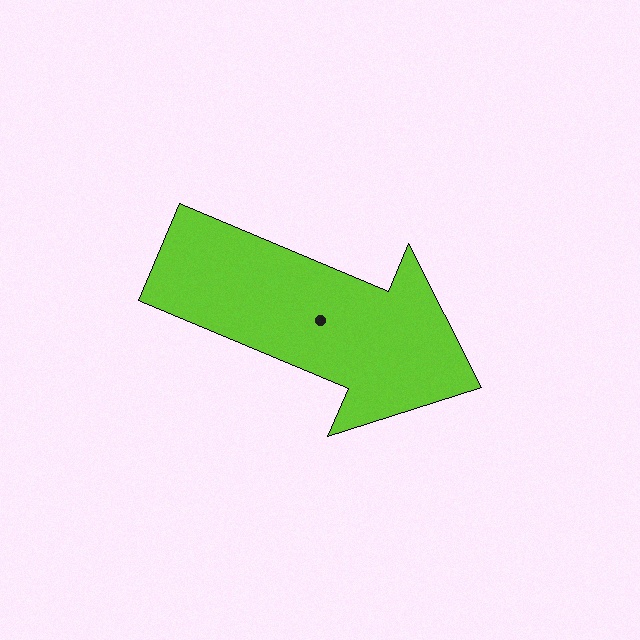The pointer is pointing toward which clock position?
Roughly 4 o'clock.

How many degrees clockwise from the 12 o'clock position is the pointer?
Approximately 113 degrees.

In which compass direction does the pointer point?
Southeast.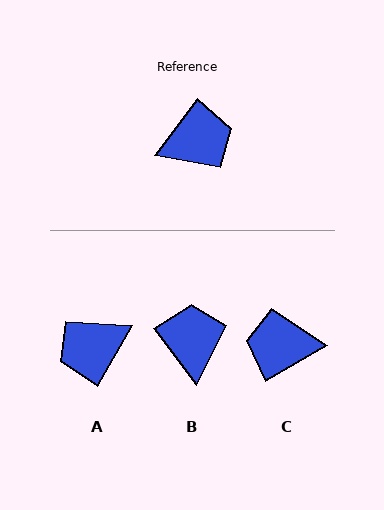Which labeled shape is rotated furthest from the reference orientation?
A, about 172 degrees away.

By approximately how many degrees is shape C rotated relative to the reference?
Approximately 157 degrees counter-clockwise.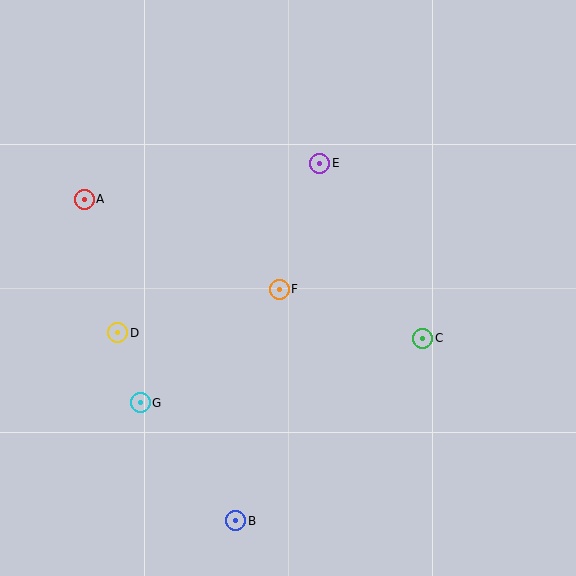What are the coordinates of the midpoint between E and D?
The midpoint between E and D is at (219, 248).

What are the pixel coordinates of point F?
Point F is at (279, 289).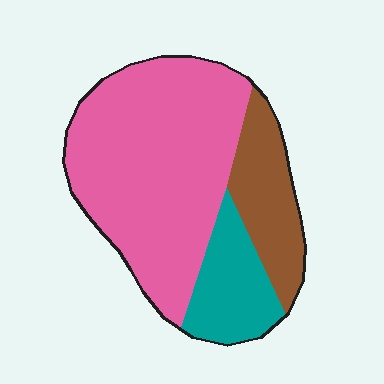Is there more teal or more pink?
Pink.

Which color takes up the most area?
Pink, at roughly 65%.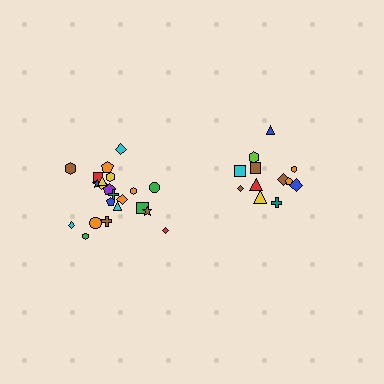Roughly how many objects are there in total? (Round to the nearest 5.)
Roughly 35 objects in total.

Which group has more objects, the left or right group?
The left group.